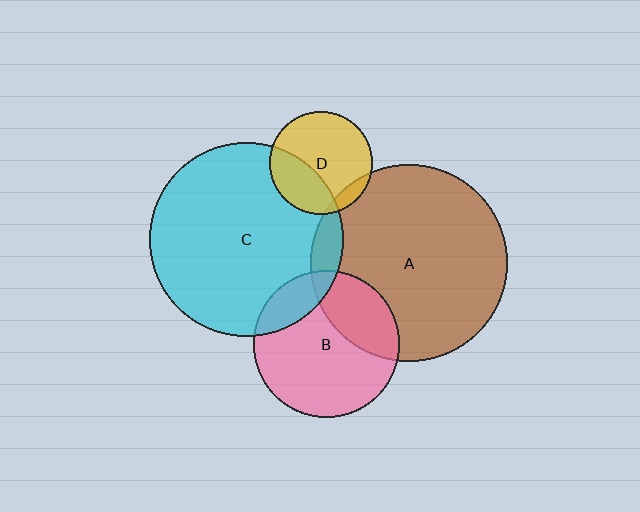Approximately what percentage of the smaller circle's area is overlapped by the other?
Approximately 30%.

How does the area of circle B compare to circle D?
Approximately 2.0 times.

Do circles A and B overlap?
Yes.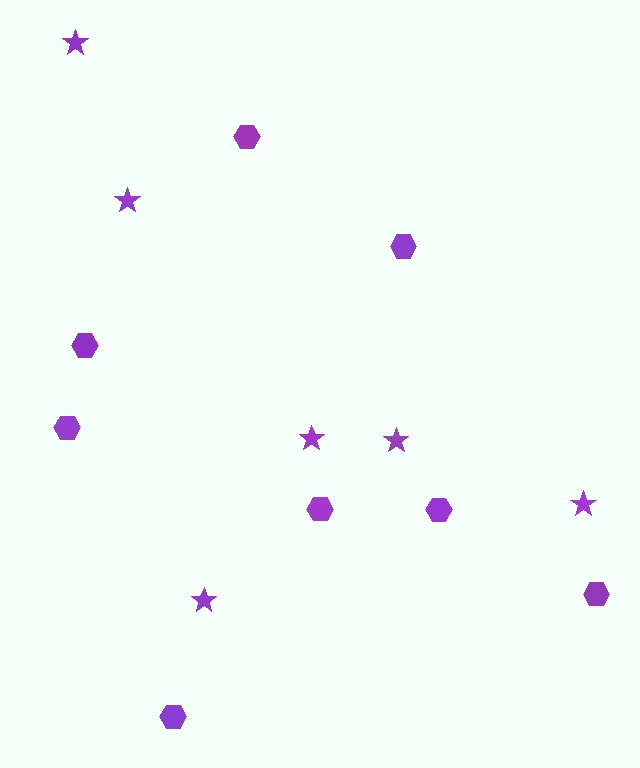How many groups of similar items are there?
There are 2 groups: one group of hexagons (8) and one group of stars (6).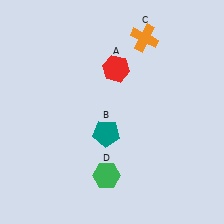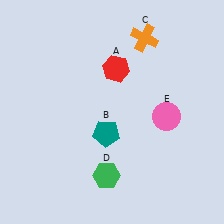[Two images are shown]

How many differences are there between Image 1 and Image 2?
There is 1 difference between the two images.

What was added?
A pink circle (E) was added in Image 2.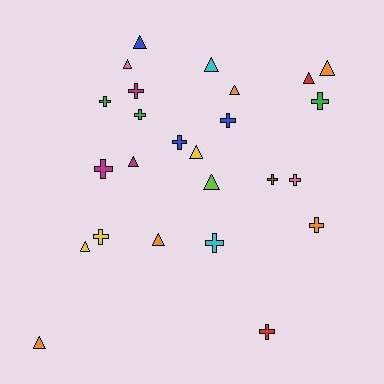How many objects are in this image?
There are 25 objects.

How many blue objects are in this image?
There are 3 blue objects.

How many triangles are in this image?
There are 12 triangles.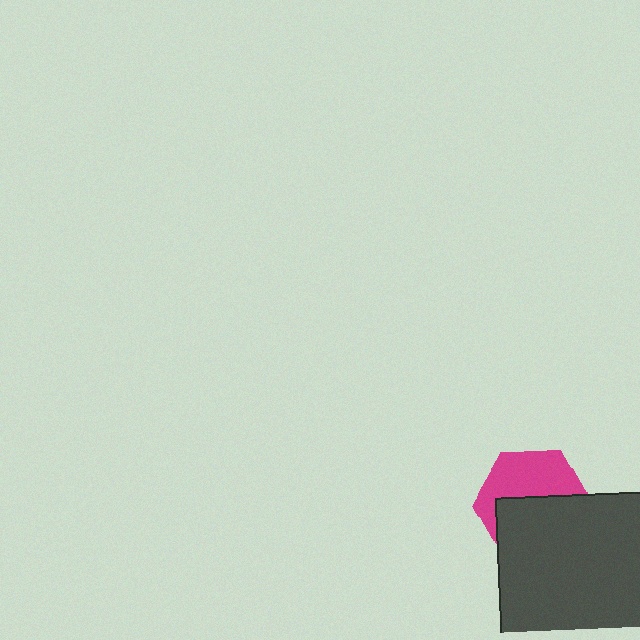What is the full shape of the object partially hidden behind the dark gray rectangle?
The partially hidden object is a magenta hexagon.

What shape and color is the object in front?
The object in front is a dark gray rectangle.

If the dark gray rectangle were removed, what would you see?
You would see the complete magenta hexagon.